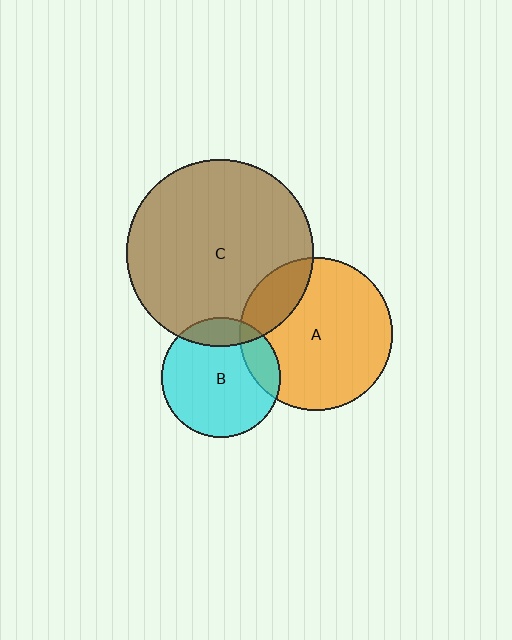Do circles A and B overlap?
Yes.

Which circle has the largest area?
Circle C (brown).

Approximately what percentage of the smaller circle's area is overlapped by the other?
Approximately 15%.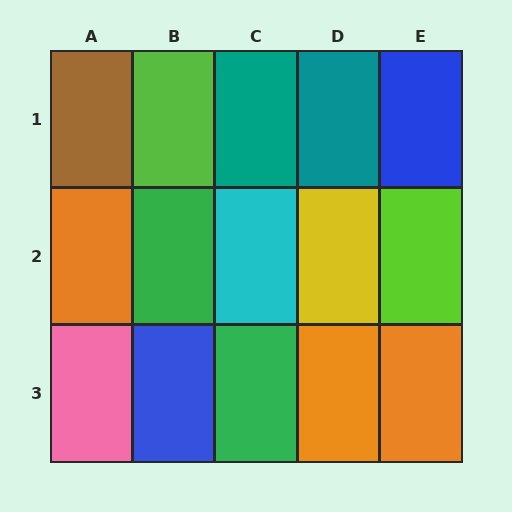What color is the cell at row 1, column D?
Teal.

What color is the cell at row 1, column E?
Blue.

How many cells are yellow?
1 cell is yellow.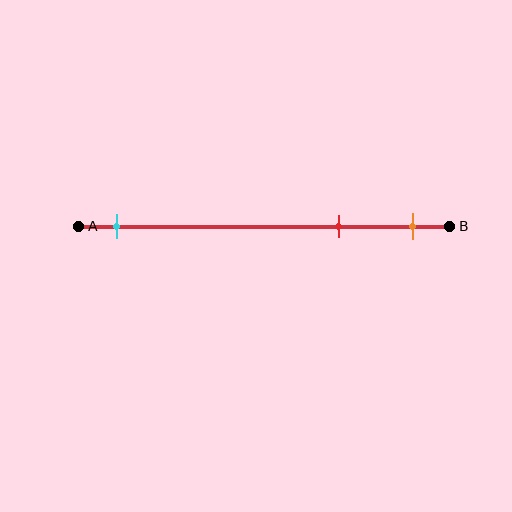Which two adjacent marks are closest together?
The red and orange marks are the closest adjacent pair.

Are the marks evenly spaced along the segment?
No, the marks are not evenly spaced.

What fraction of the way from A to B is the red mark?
The red mark is approximately 70% (0.7) of the way from A to B.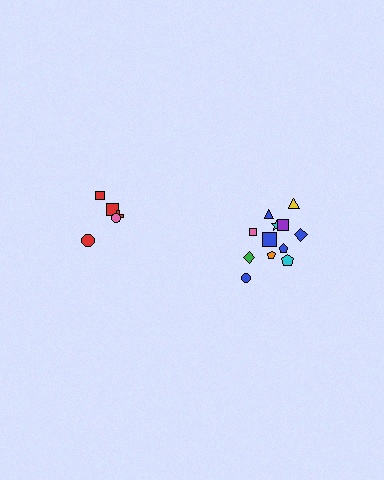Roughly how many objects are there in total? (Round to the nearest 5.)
Roughly 15 objects in total.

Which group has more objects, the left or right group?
The right group.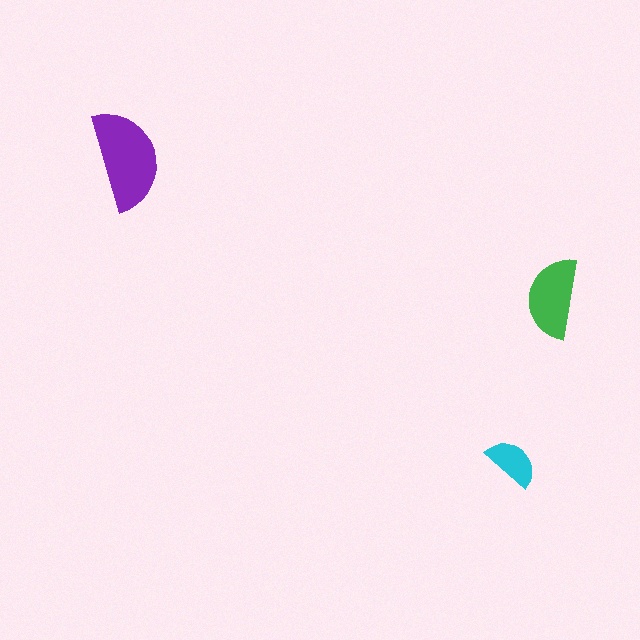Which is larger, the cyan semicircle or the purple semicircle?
The purple one.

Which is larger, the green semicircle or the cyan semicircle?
The green one.